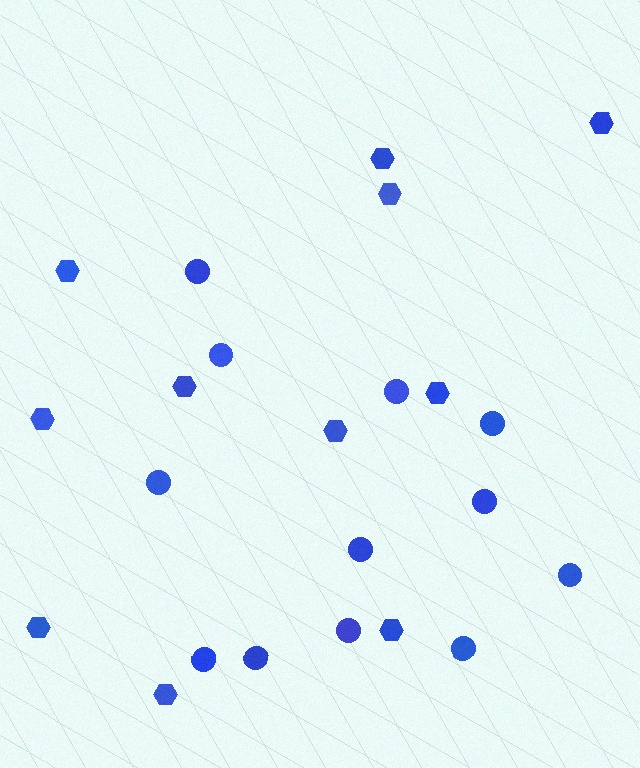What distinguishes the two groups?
There are 2 groups: one group of hexagons (11) and one group of circles (12).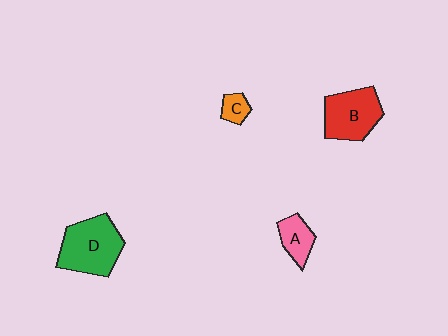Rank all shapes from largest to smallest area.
From largest to smallest: D (green), B (red), A (pink), C (orange).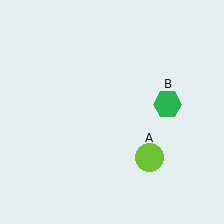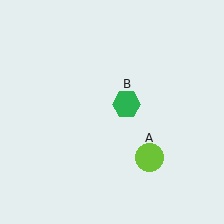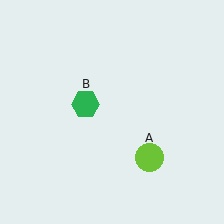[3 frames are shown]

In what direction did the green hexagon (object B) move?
The green hexagon (object B) moved left.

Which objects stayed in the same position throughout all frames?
Lime circle (object A) remained stationary.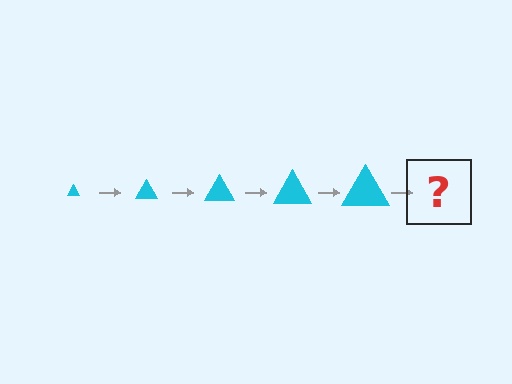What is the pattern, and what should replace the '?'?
The pattern is that the triangle gets progressively larger each step. The '?' should be a cyan triangle, larger than the previous one.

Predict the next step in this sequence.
The next step is a cyan triangle, larger than the previous one.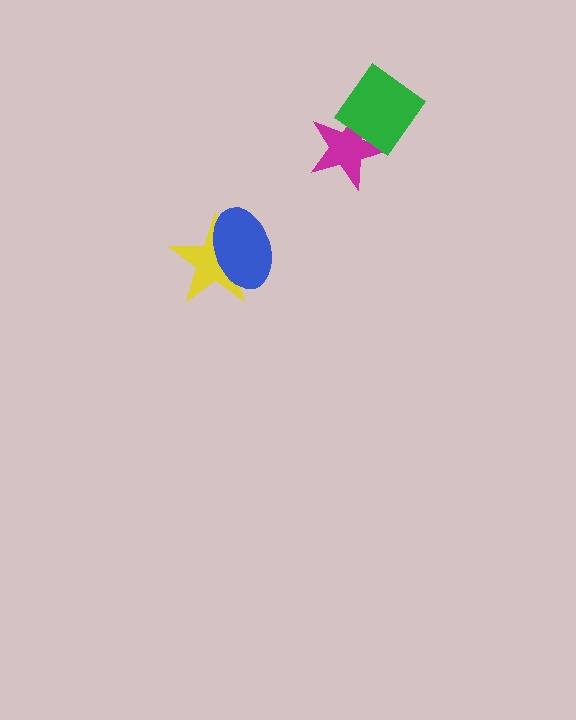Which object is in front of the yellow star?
The blue ellipse is in front of the yellow star.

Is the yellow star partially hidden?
Yes, it is partially covered by another shape.